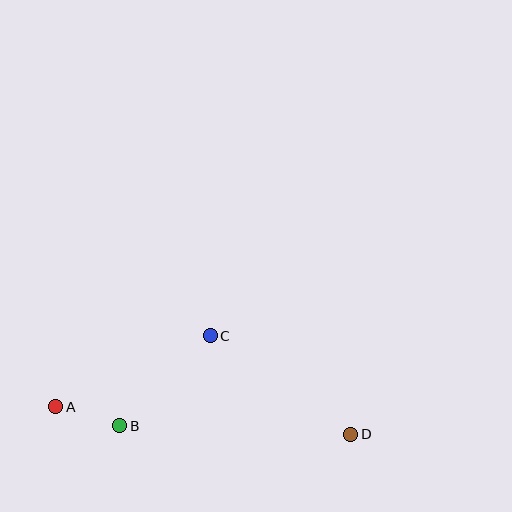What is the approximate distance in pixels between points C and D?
The distance between C and D is approximately 172 pixels.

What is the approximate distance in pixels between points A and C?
The distance between A and C is approximately 170 pixels.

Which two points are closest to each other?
Points A and B are closest to each other.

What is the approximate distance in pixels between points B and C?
The distance between B and C is approximately 128 pixels.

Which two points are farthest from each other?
Points A and D are farthest from each other.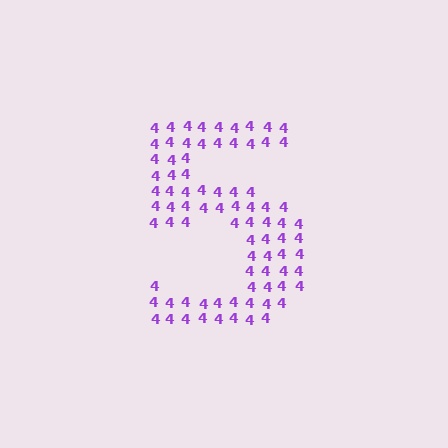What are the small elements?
The small elements are digit 4's.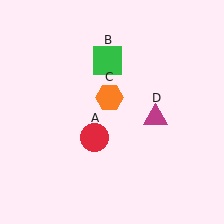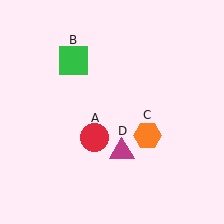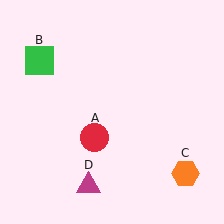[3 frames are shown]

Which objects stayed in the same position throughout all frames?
Red circle (object A) remained stationary.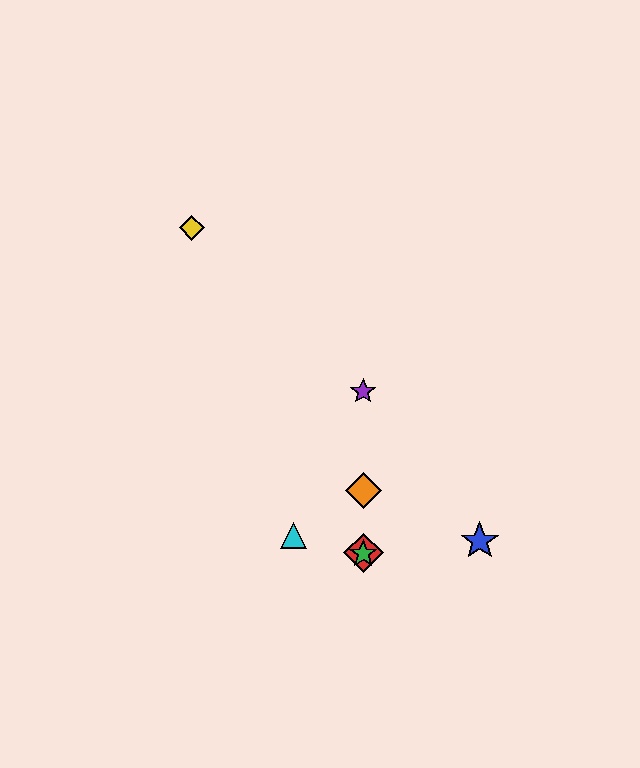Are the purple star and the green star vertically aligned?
Yes, both are at x≈363.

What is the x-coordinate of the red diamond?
The red diamond is at x≈363.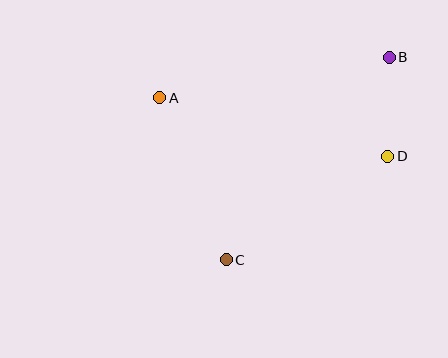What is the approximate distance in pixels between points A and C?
The distance between A and C is approximately 175 pixels.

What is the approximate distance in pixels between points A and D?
The distance between A and D is approximately 235 pixels.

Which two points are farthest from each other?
Points B and C are farthest from each other.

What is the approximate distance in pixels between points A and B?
The distance between A and B is approximately 233 pixels.